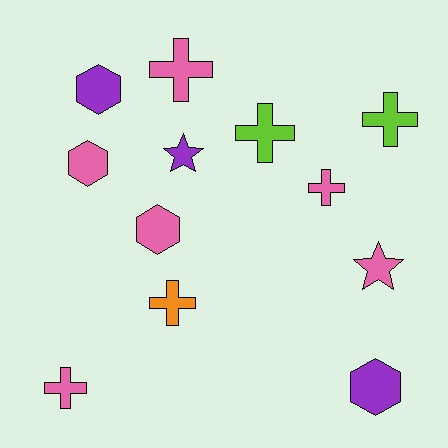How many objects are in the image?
There are 12 objects.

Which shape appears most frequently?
Cross, with 6 objects.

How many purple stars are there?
There is 1 purple star.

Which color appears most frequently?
Pink, with 6 objects.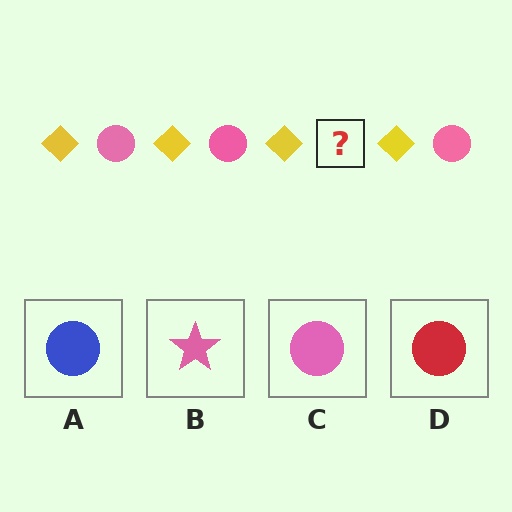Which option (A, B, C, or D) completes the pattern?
C.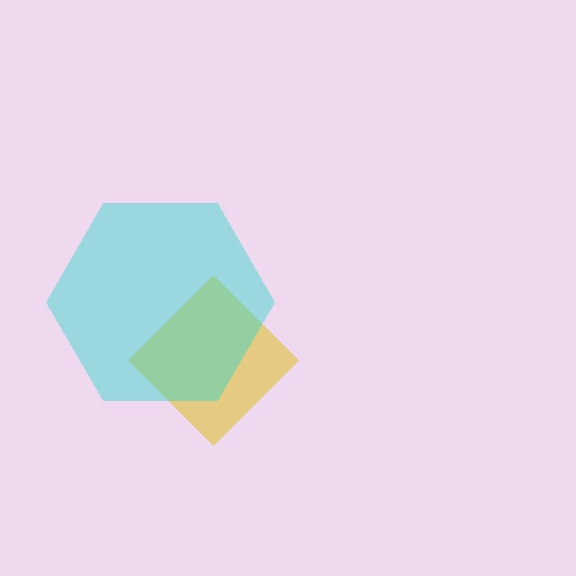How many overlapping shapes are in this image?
There are 2 overlapping shapes in the image.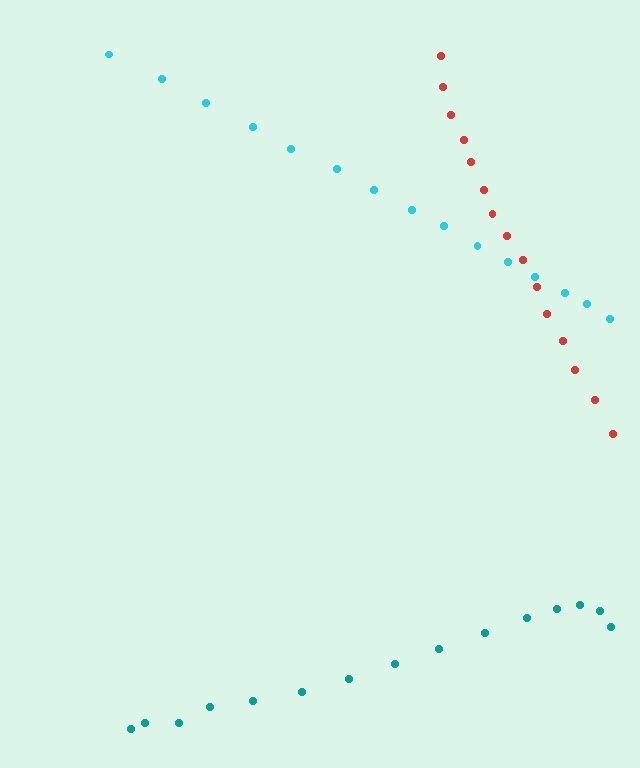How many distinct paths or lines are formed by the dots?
There are 3 distinct paths.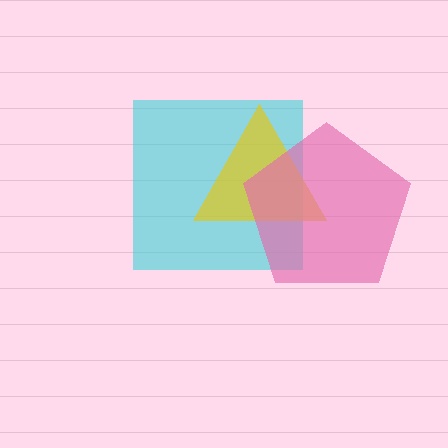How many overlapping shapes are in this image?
There are 3 overlapping shapes in the image.